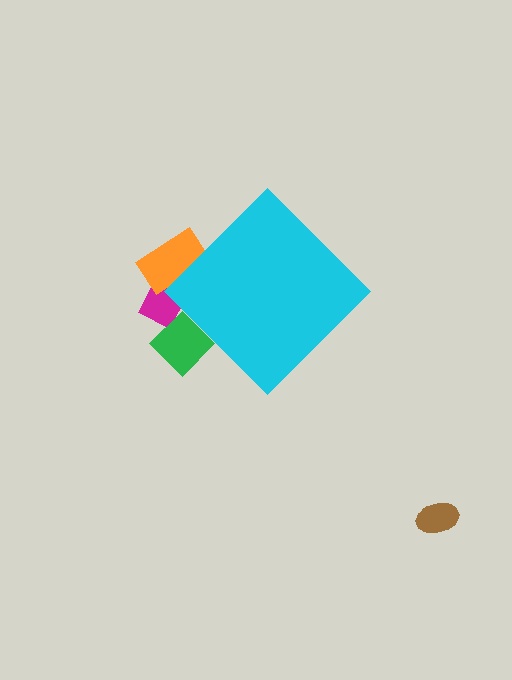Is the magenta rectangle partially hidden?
Yes, the magenta rectangle is partially hidden behind the cyan diamond.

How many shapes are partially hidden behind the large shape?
3 shapes are partially hidden.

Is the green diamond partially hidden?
Yes, the green diamond is partially hidden behind the cyan diamond.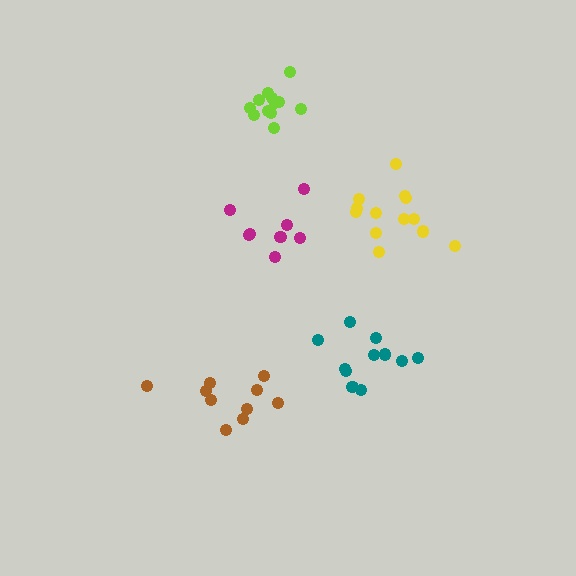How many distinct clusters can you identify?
There are 5 distinct clusters.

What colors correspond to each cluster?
The clusters are colored: teal, yellow, magenta, brown, lime.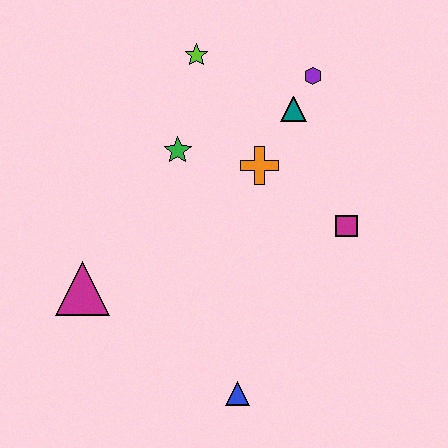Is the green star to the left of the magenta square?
Yes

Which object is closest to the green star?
The orange cross is closest to the green star.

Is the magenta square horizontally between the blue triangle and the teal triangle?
No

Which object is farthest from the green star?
The blue triangle is farthest from the green star.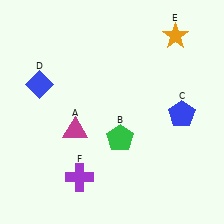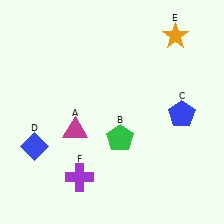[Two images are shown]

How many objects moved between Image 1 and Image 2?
1 object moved between the two images.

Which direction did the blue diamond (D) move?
The blue diamond (D) moved down.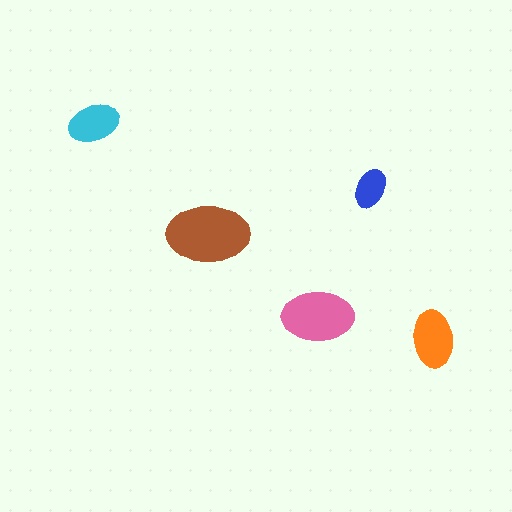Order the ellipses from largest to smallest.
the brown one, the pink one, the orange one, the cyan one, the blue one.